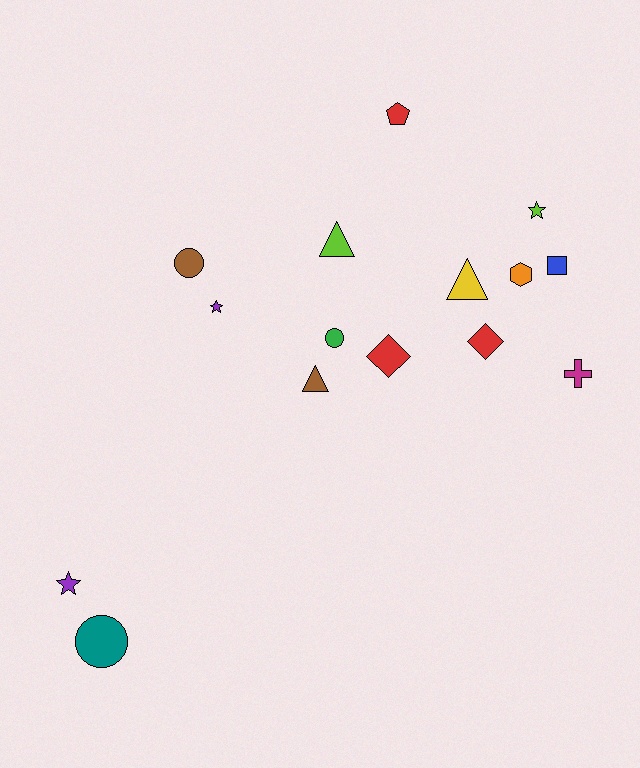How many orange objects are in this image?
There is 1 orange object.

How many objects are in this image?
There are 15 objects.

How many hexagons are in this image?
There is 1 hexagon.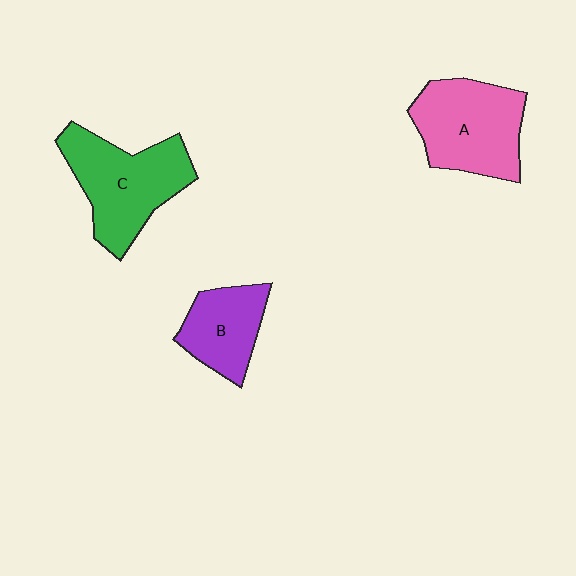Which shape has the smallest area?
Shape B (purple).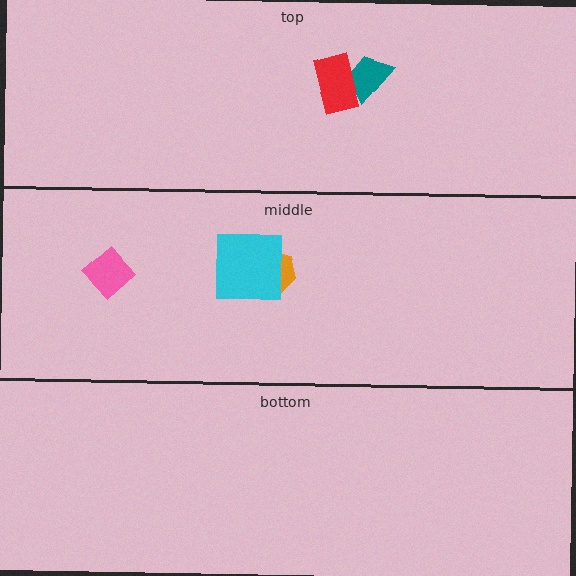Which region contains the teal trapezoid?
The top region.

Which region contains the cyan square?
The middle region.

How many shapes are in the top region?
2.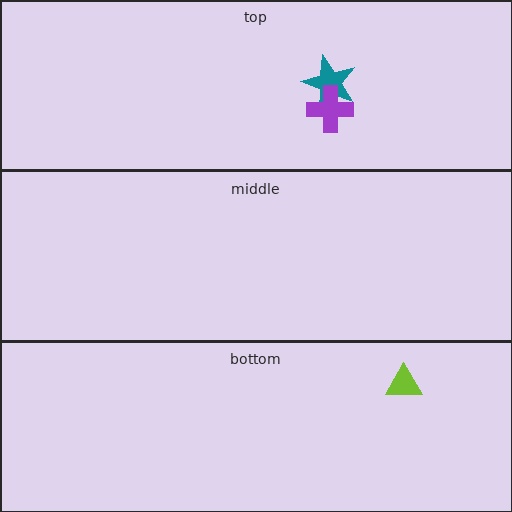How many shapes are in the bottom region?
1.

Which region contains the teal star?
The top region.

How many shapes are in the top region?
2.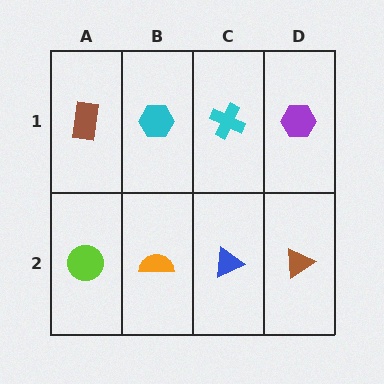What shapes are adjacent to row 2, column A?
A brown rectangle (row 1, column A), an orange semicircle (row 2, column B).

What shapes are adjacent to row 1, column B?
An orange semicircle (row 2, column B), a brown rectangle (row 1, column A), a cyan cross (row 1, column C).